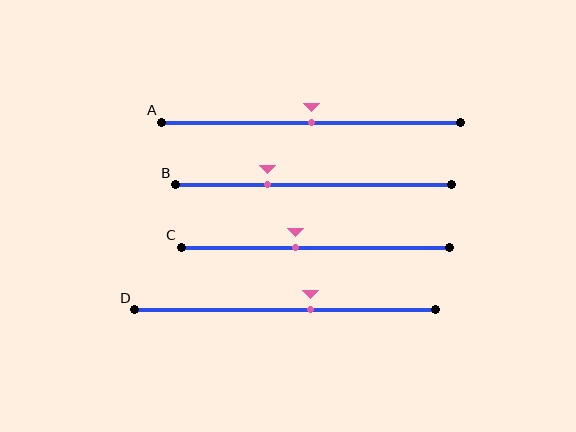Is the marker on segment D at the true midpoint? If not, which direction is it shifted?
No, the marker on segment D is shifted to the right by about 9% of the segment length.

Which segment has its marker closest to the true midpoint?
Segment A has its marker closest to the true midpoint.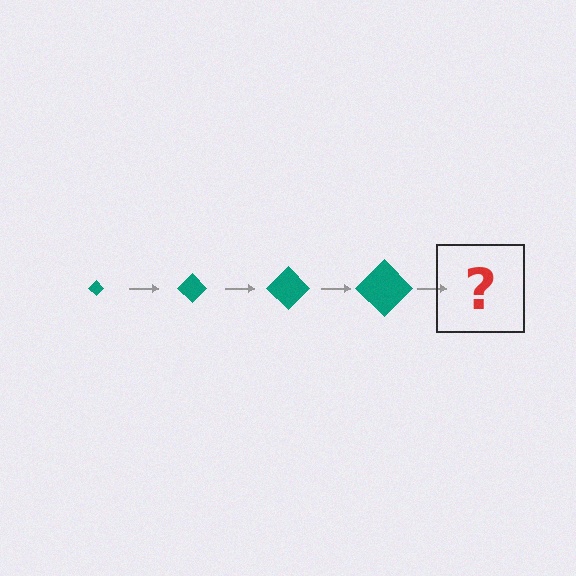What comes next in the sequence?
The next element should be a teal diamond, larger than the previous one.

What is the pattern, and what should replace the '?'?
The pattern is that the diamond gets progressively larger each step. The '?' should be a teal diamond, larger than the previous one.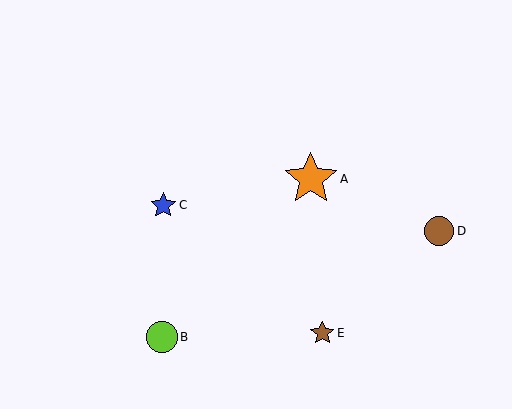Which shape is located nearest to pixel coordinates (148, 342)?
The lime circle (labeled B) at (162, 337) is nearest to that location.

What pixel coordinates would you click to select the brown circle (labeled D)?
Click at (439, 231) to select the brown circle D.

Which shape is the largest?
The orange star (labeled A) is the largest.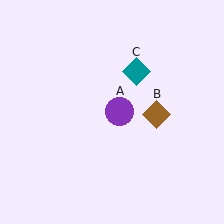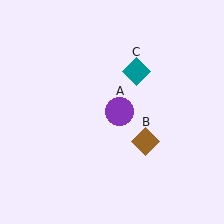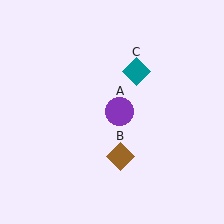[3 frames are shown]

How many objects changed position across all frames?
1 object changed position: brown diamond (object B).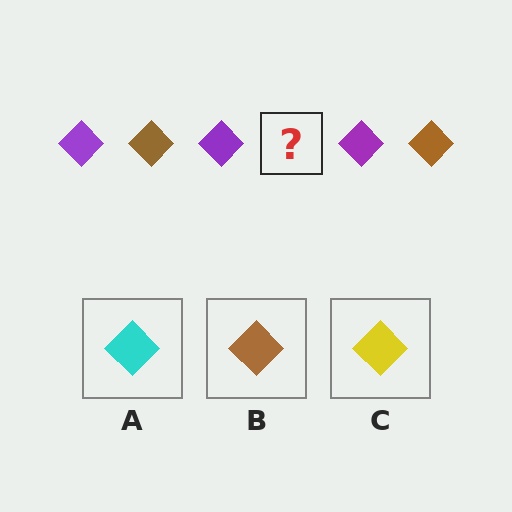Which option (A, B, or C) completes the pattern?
B.